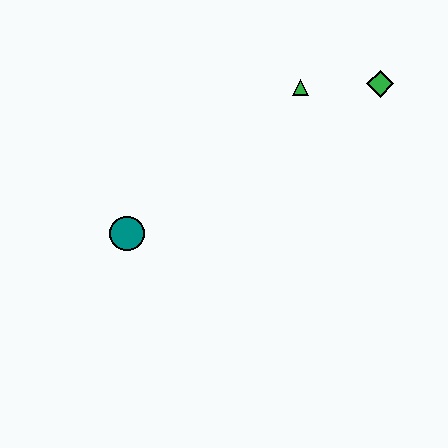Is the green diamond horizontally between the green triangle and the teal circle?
No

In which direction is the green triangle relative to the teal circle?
The green triangle is to the right of the teal circle.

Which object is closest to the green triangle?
The green diamond is closest to the green triangle.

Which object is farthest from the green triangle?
The teal circle is farthest from the green triangle.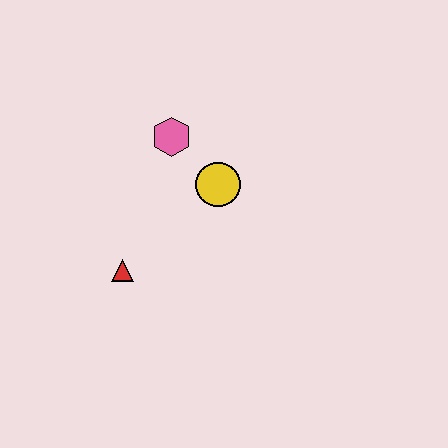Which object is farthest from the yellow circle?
The red triangle is farthest from the yellow circle.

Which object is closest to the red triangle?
The yellow circle is closest to the red triangle.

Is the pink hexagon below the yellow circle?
No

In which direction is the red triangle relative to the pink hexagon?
The red triangle is below the pink hexagon.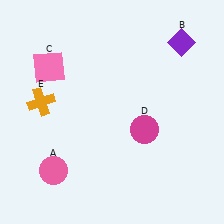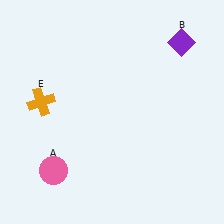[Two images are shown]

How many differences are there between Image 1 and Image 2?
There are 2 differences between the two images.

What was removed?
The pink square (C), the magenta circle (D) were removed in Image 2.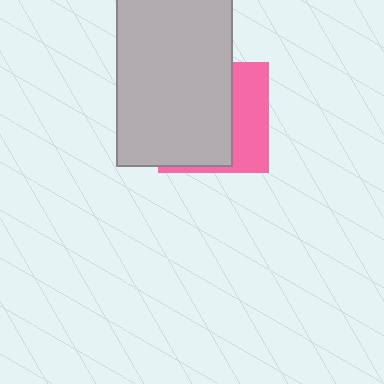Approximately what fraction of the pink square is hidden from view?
Roughly 64% of the pink square is hidden behind the light gray rectangle.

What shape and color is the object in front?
The object in front is a light gray rectangle.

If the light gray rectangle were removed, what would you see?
You would see the complete pink square.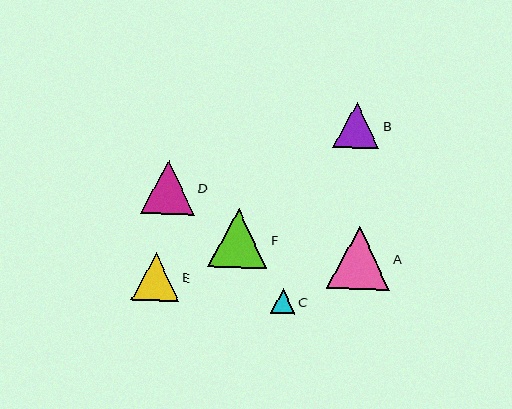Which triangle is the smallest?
Triangle C is the smallest with a size of approximately 24 pixels.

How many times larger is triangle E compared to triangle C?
Triangle E is approximately 1.9 times the size of triangle C.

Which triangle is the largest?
Triangle A is the largest with a size of approximately 63 pixels.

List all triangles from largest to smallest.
From largest to smallest: A, F, D, E, B, C.